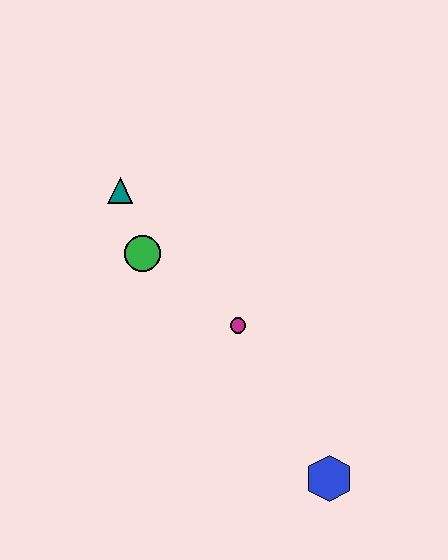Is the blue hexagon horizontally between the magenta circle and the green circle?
No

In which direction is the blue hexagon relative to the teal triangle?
The blue hexagon is below the teal triangle.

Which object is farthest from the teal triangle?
The blue hexagon is farthest from the teal triangle.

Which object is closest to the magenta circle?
The green circle is closest to the magenta circle.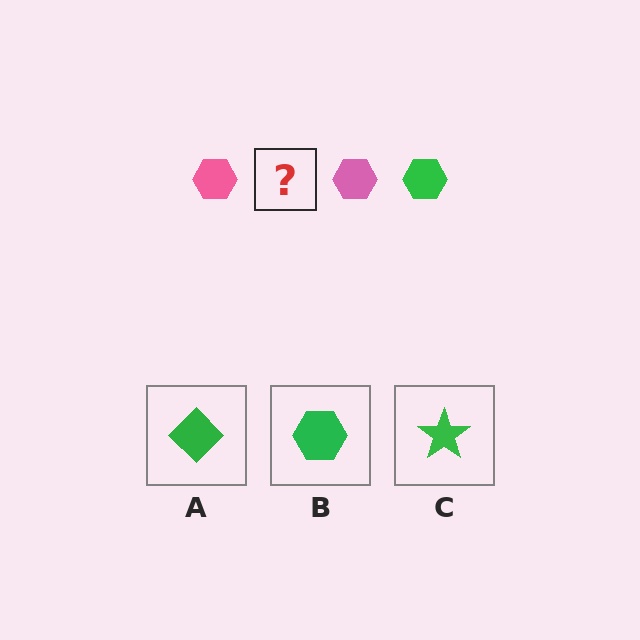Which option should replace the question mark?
Option B.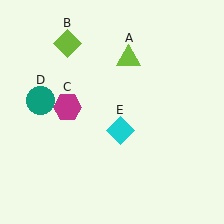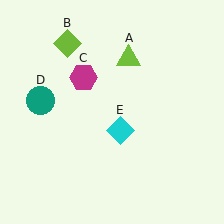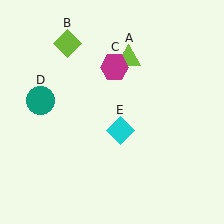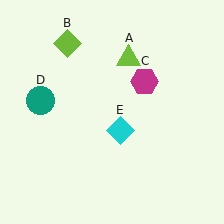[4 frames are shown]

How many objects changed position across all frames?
1 object changed position: magenta hexagon (object C).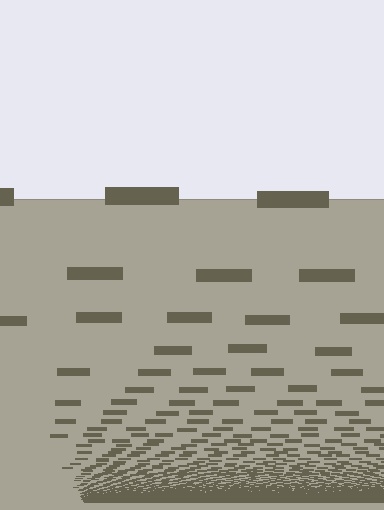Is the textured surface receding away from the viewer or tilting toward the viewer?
The surface appears to tilt toward the viewer. Texture elements get larger and sparser toward the top.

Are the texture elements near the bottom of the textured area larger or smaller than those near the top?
Smaller. The gradient is inverted — elements near the bottom are smaller and denser.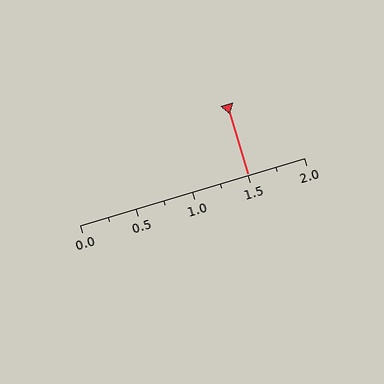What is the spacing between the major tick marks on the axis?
The major ticks are spaced 0.5 apart.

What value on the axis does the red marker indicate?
The marker indicates approximately 1.5.